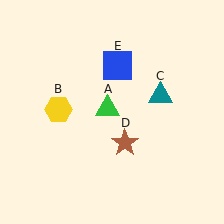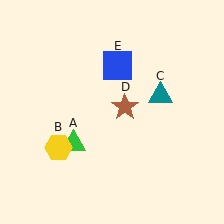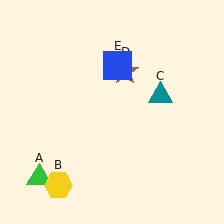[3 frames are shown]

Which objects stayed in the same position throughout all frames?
Teal triangle (object C) and blue square (object E) remained stationary.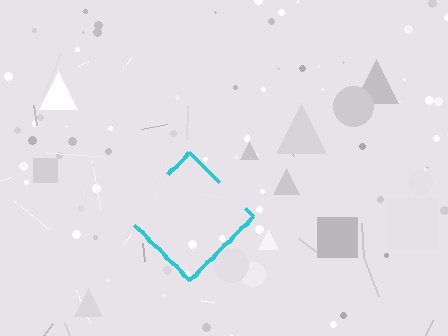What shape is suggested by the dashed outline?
The dashed outline suggests a diamond.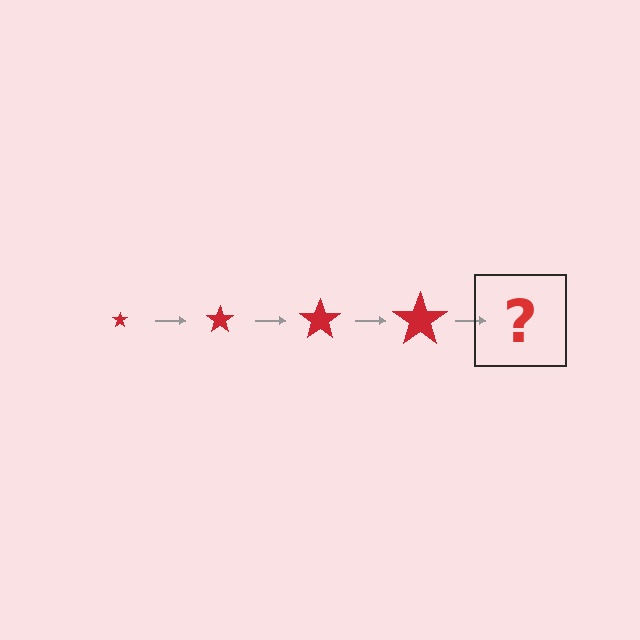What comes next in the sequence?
The next element should be a red star, larger than the previous one.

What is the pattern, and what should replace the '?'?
The pattern is that the star gets progressively larger each step. The '?' should be a red star, larger than the previous one.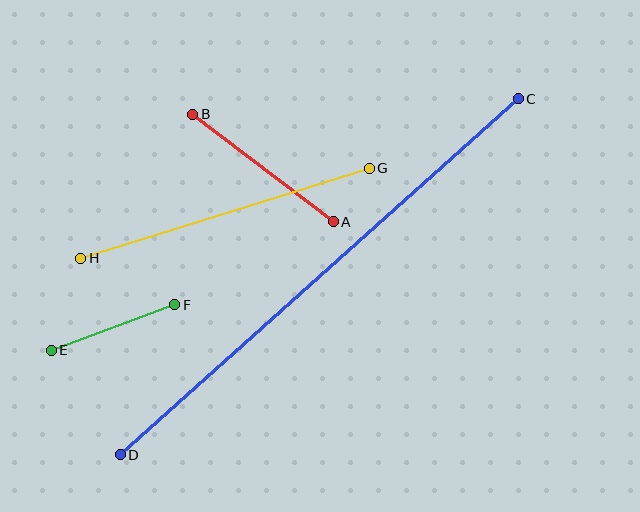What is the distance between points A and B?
The distance is approximately 177 pixels.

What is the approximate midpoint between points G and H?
The midpoint is at approximately (225, 213) pixels.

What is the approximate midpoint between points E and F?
The midpoint is at approximately (113, 327) pixels.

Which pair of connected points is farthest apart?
Points C and D are farthest apart.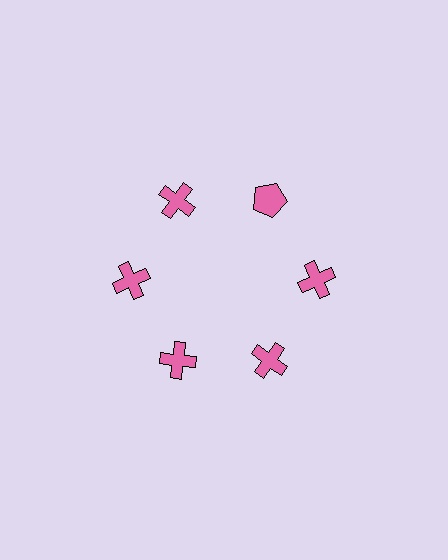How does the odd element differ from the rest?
It has a different shape: pentagon instead of cross.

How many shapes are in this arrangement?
There are 6 shapes arranged in a ring pattern.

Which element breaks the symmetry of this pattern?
The pink pentagon at roughly the 1 o'clock position breaks the symmetry. All other shapes are pink crosses.